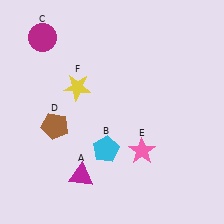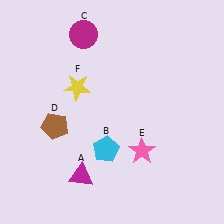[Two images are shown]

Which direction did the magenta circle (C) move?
The magenta circle (C) moved right.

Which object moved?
The magenta circle (C) moved right.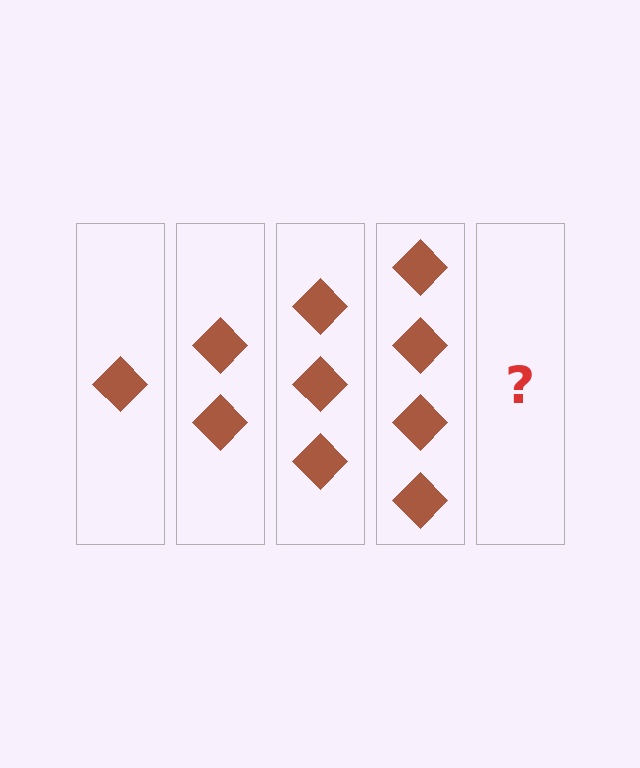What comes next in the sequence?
The next element should be 5 diamonds.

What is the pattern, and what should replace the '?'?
The pattern is that each step adds one more diamond. The '?' should be 5 diamonds.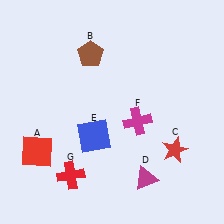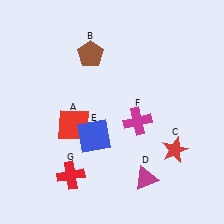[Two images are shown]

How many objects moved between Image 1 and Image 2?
1 object moved between the two images.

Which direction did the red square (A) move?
The red square (A) moved right.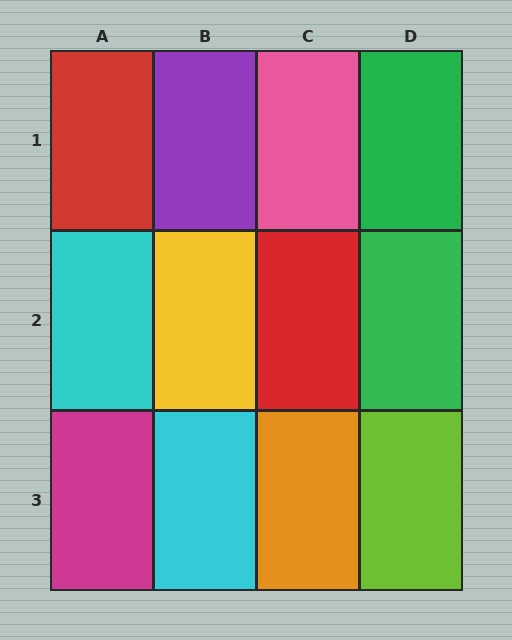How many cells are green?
2 cells are green.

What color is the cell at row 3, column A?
Magenta.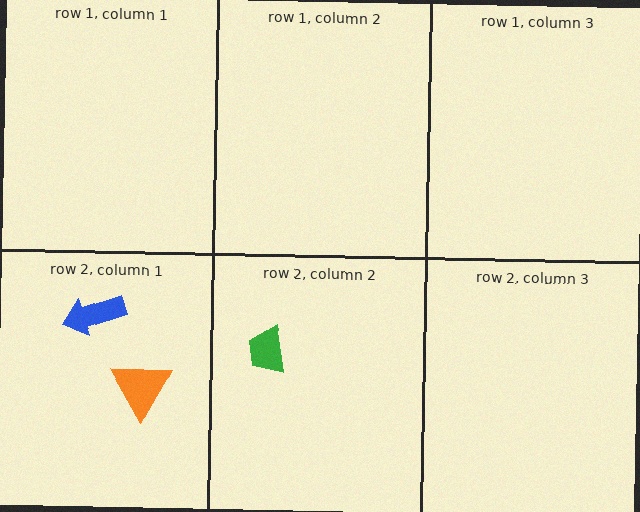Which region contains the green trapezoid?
The row 2, column 2 region.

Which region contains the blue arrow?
The row 2, column 1 region.